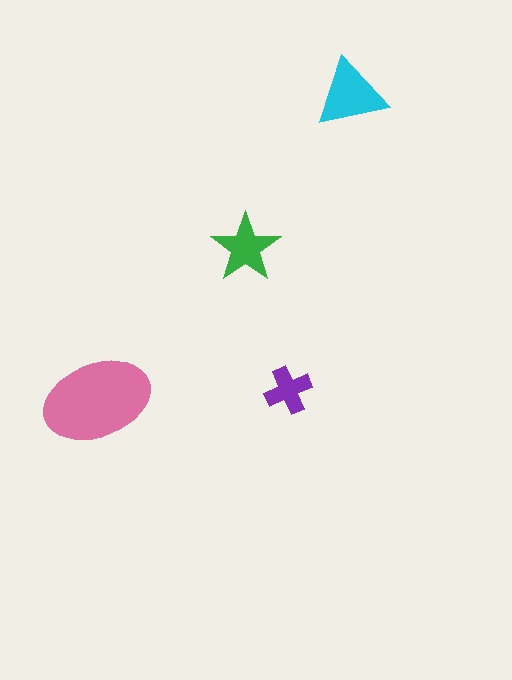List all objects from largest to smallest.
The pink ellipse, the cyan triangle, the green star, the purple cross.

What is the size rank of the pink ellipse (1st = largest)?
1st.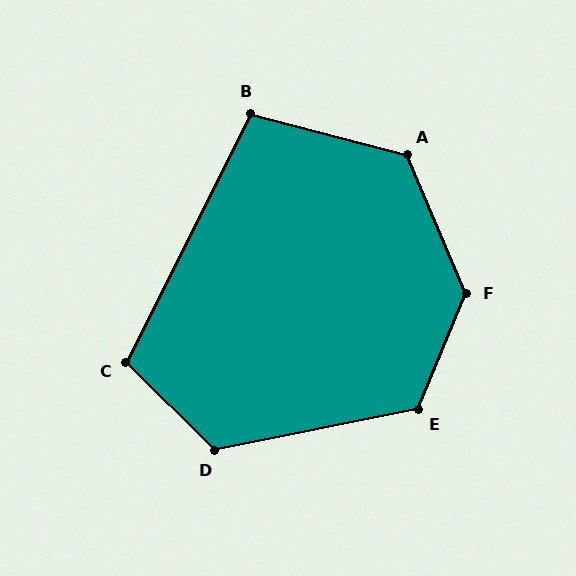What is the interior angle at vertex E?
Approximately 124 degrees (obtuse).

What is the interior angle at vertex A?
Approximately 128 degrees (obtuse).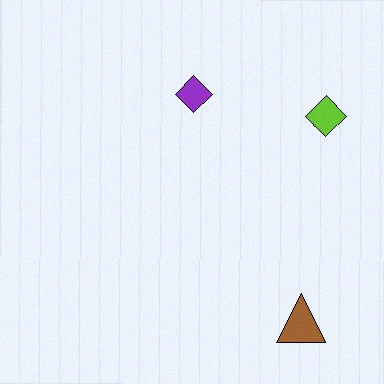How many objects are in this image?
There are 3 objects.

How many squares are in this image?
There are no squares.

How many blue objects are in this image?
There are no blue objects.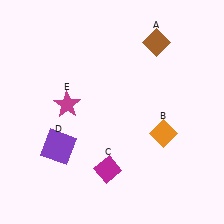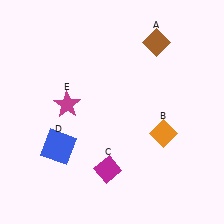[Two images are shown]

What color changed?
The square (D) changed from purple in Image 1 to blue in Image 2.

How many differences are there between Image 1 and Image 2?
There is 1 difference between the two images.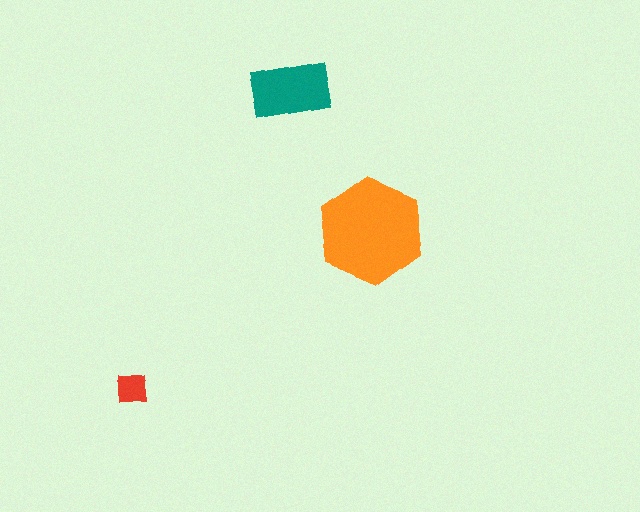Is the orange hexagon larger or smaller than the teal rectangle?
Larger.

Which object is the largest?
The orange hexagon.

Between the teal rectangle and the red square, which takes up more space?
The teal rectangle.